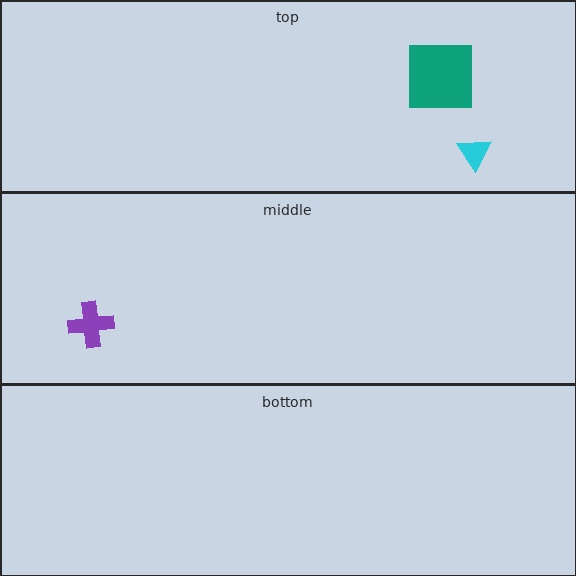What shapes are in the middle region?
The purple cross.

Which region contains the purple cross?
The middle region.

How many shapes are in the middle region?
1.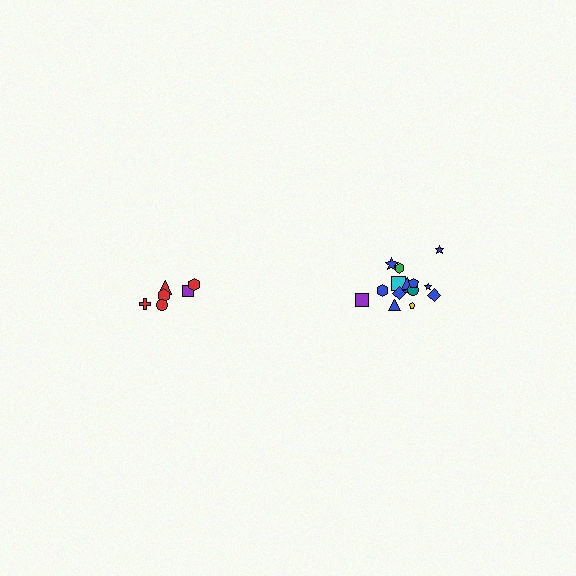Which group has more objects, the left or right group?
The right group.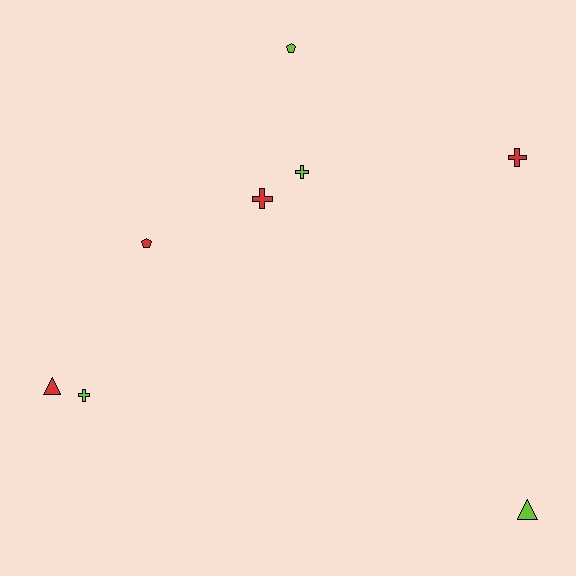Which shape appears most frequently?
Cross, with 4 objects.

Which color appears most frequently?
Lime, with 4 objects.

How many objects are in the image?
There are 8 objects.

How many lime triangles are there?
There is 1 lime triangle.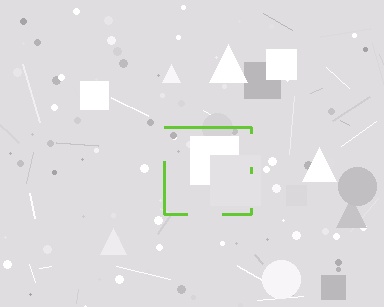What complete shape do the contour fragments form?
The contour fragments form a square.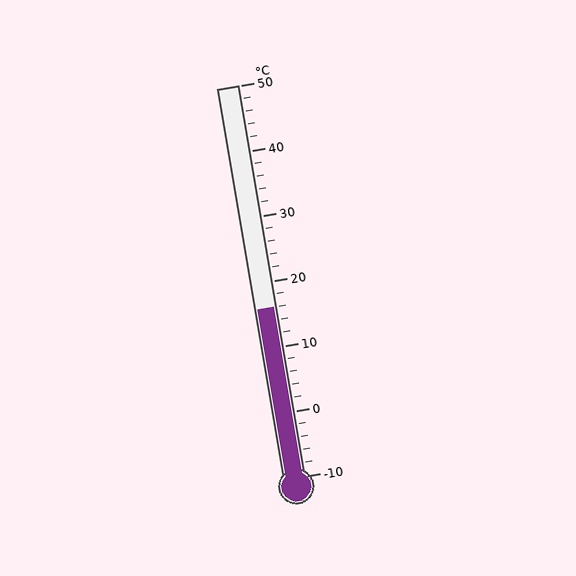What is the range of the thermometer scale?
The thermometer scale ranges from -10°C to 50°C.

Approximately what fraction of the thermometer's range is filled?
The thermometer is filled to approximately 45% of its range.